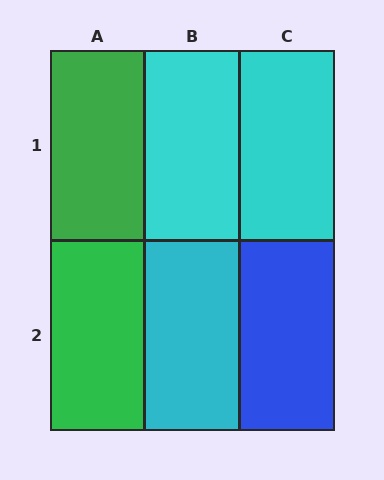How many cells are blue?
1 cell is blue.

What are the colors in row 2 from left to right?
Green, cyan, blue.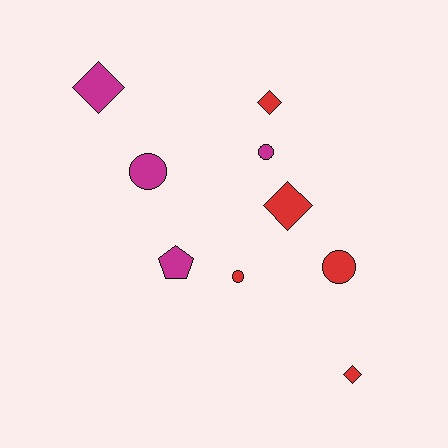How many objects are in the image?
There are 9 objects.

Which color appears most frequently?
Red, with 5 objects.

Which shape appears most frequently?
Circle, with 4 objects.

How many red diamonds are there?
There are 3 red diamonds.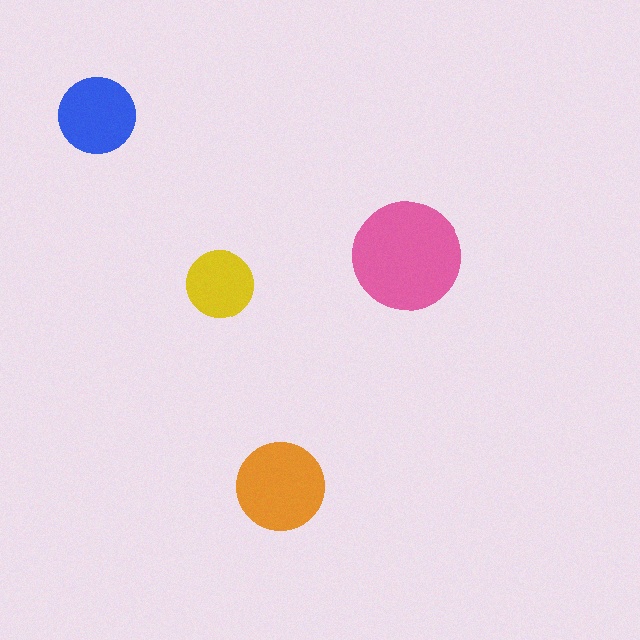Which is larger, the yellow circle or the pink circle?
The pink one.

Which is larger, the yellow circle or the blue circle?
The blue one.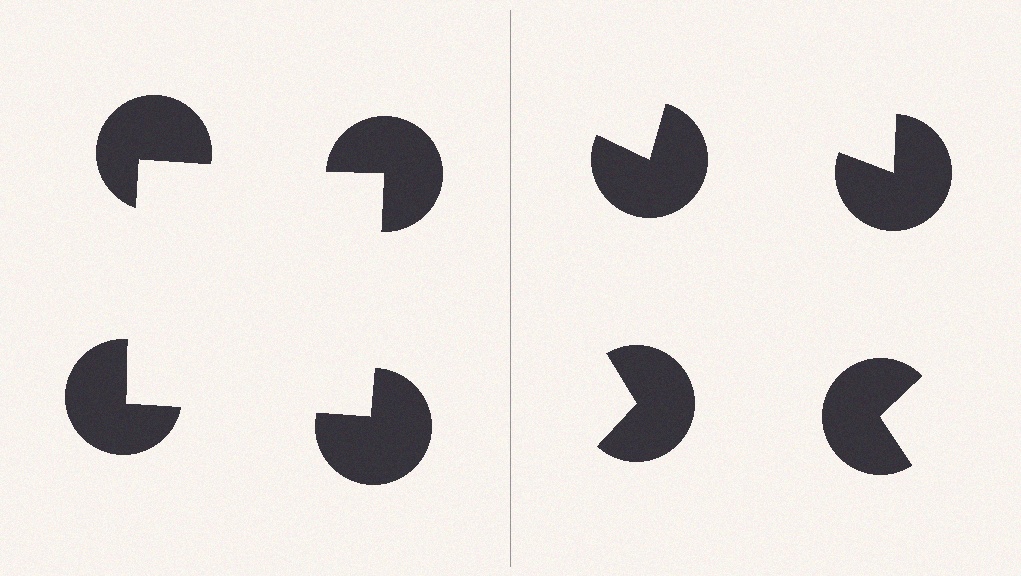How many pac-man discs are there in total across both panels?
8 — 4 on each side.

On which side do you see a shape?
An illusory square appears on the left side. On the right side the wedge cuts are rotated, so no coherent shape forms.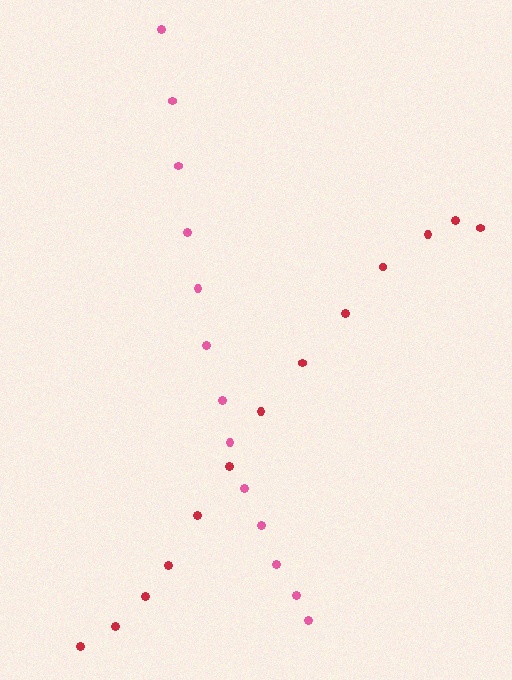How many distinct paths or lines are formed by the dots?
There are 2 distinct paths.